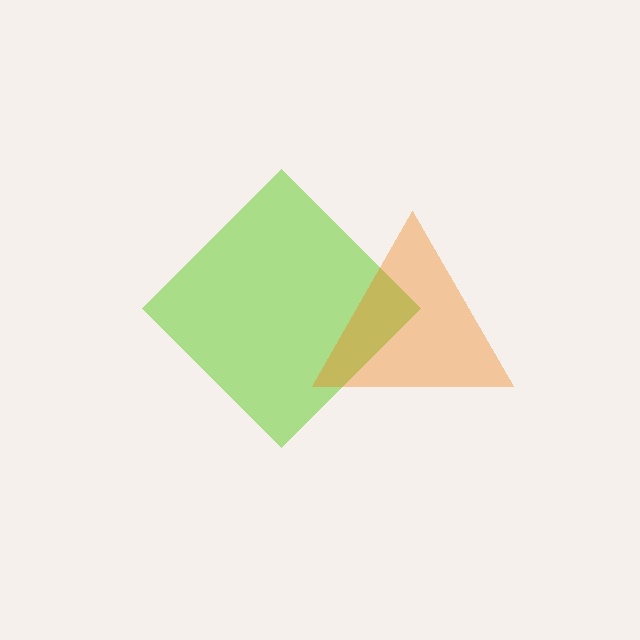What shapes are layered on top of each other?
The layered shapes are: a lime diamond, an orange triangle.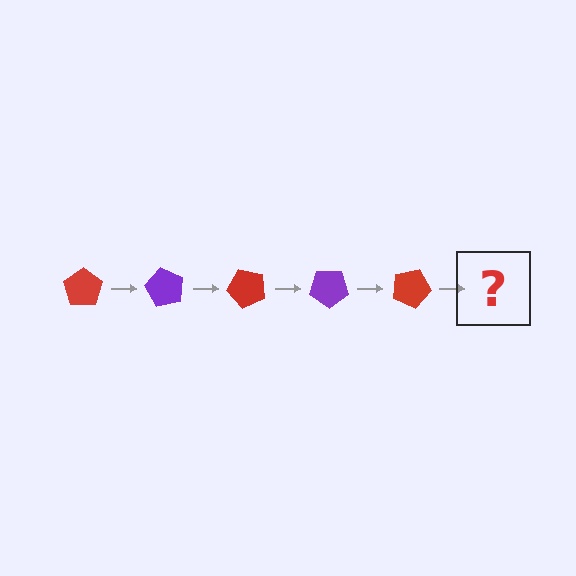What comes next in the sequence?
The next element should be a purple pentagon, rotated 300 degrees from the start.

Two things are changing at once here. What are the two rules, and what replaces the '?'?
The two rules are that it rotates 60 degrees each step and the color cycles through red and purple. The '?' should be a purple pentagon, rotated 300 degrees from the start.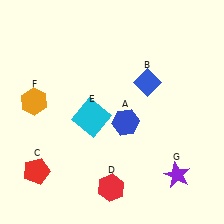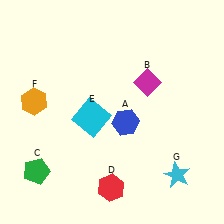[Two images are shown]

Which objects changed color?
B changed from blue to magenta. C changed from red to green. G changed from purple to cyan.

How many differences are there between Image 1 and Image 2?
There are 3 differences between the two images.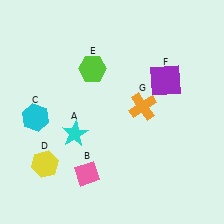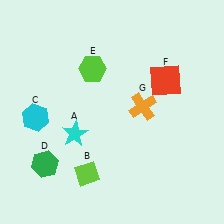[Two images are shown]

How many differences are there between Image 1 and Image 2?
There are 3 differences between the two images.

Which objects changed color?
B changed from pink to lime. D changed from yellow to green. F changed from purple to red.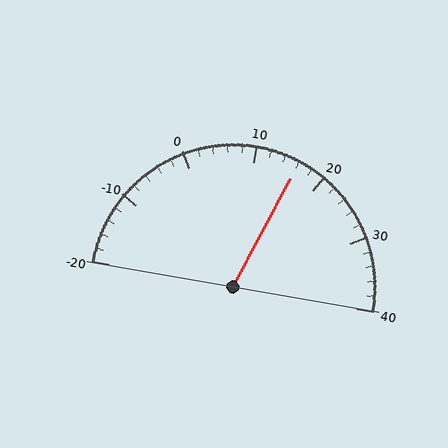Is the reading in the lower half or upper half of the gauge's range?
The reading is in the upper half of the range (-20 to 40).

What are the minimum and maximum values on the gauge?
The gauge ranges from -20 to 40.